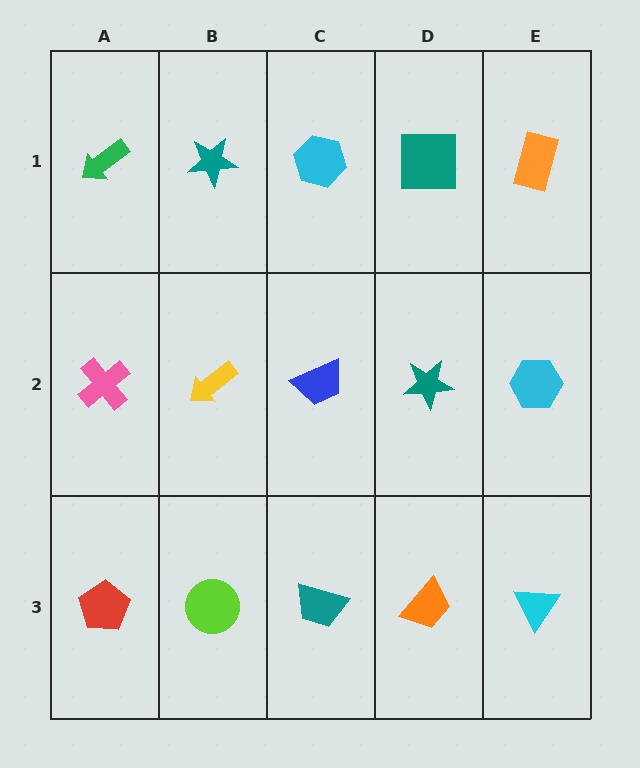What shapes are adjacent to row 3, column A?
A pink cross (row 2, column A), a lime circle (row 3, column B).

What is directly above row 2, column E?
An orange rectangle.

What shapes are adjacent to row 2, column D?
A teal square (row 1, column D), an orange trapezoid (row 3, column D), a blue trapezoid (row 2, column C), a cyan hexagon (row 2, column E).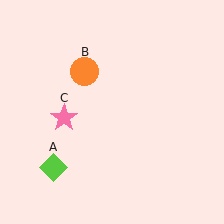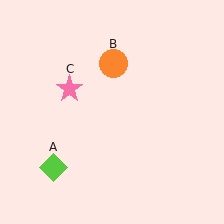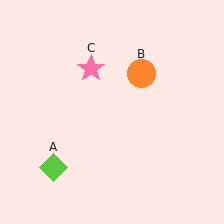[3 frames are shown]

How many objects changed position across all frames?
2 objects changed position: orange circle (object B), pink star (object C).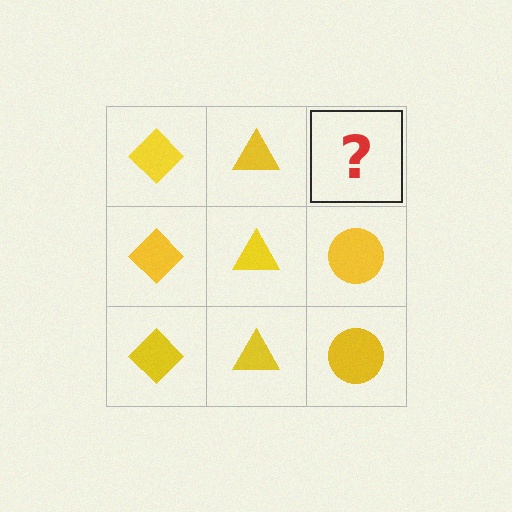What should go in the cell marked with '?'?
The missing cell should contain a yellow circle.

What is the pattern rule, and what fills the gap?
The rule is that each column has a consistent shape. The gap should be filled with a yellow circle.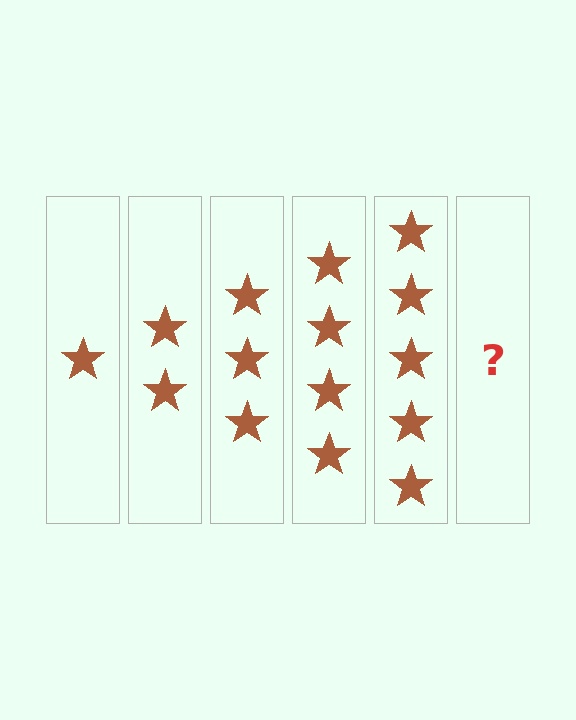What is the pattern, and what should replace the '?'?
The pattern is that each step adds one more star. The '?' should be 6 stars.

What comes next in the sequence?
The next element should be 6 stars.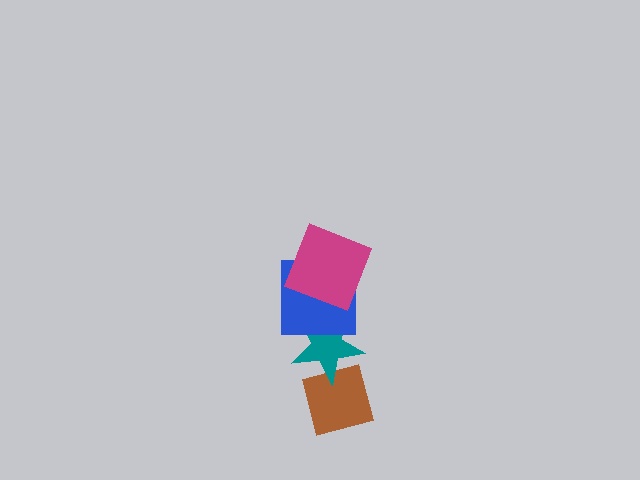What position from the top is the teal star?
The teal star is 3rd from the top.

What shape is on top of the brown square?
The teal star is on top of the brown square.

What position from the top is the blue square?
The blue square is 2nd from the top.